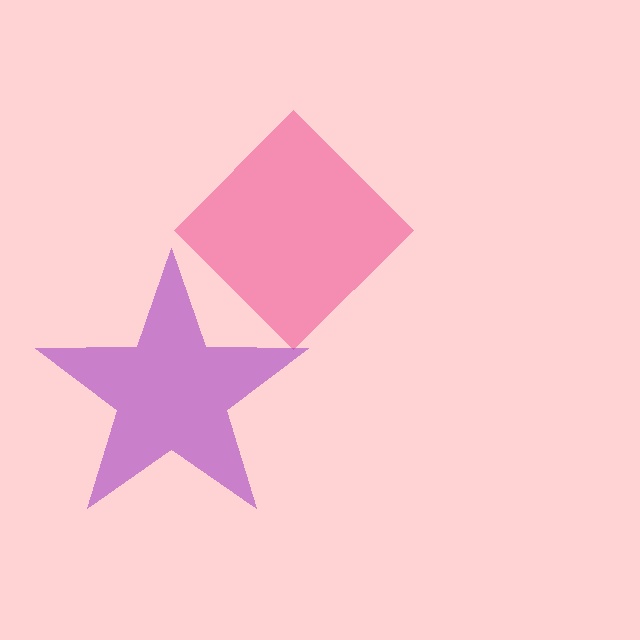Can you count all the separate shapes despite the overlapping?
Yes, there are 2 separate shapes.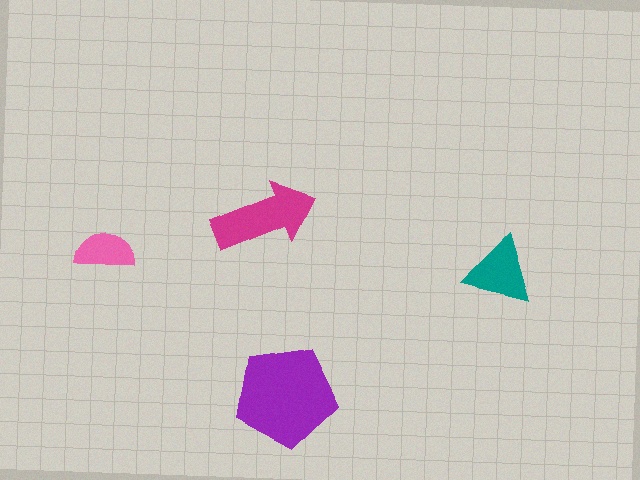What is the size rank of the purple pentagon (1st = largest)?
1st.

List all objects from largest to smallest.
The purple pentagon, the magenta arrow, the teal triangle, the pink semicircle.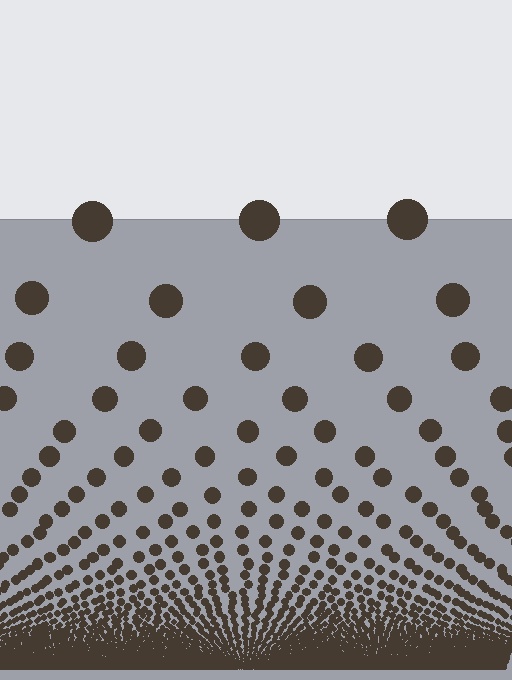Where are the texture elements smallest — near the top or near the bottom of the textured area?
Near the bottom.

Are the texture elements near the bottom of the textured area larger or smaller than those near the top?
Smaller. The gradient is inverted — elements near the bottom are smaller and denser.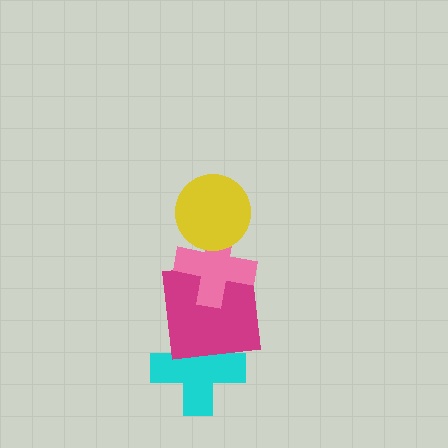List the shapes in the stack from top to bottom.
From top to bottom: the yellow circle, the pink cross, the magenta square, the cyan cross.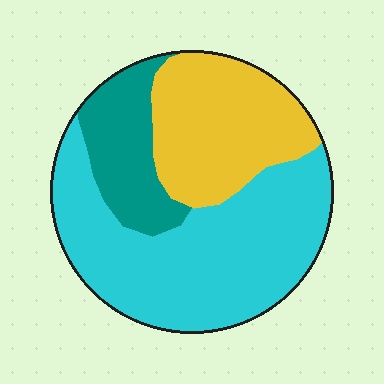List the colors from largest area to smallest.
From largest to smallest: cyan, yellow, teal.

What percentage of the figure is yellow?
Yellow covers roughly 30% of the figure.